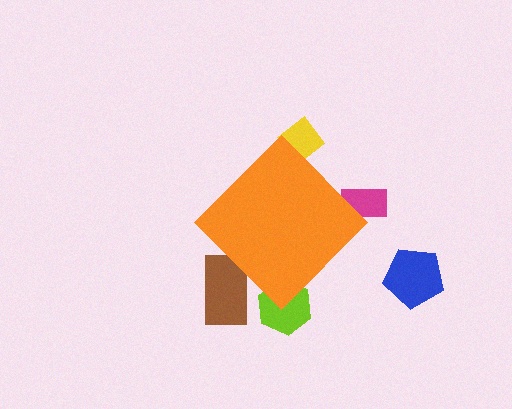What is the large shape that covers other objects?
An orange diamond.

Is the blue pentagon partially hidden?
No, the blue pentagon is fully visible.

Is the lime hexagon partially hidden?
Yes, the lime hexagon is partially hidden behind the orange diamond.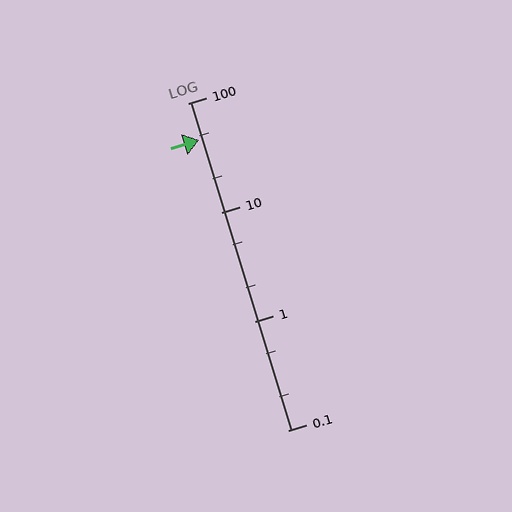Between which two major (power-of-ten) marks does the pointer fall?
The pointer is between 10 and 100.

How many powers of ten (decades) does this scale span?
The scale spans 3 decades, from 0.1 to 100.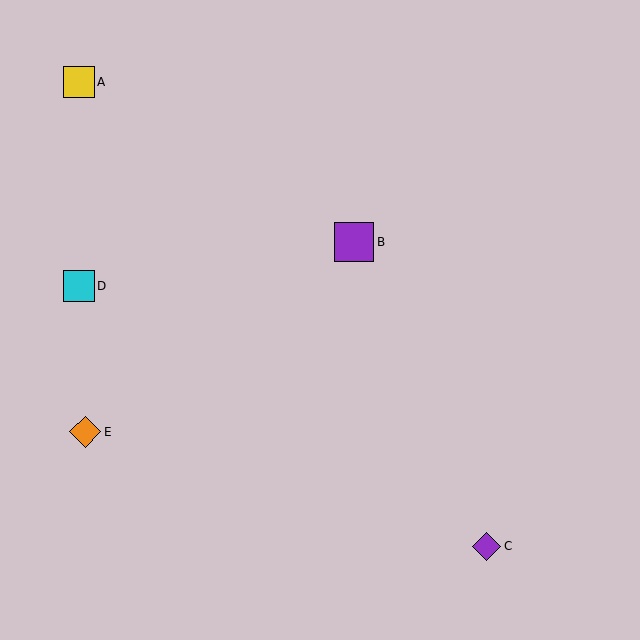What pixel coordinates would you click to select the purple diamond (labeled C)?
Click at (487, 546) to select the purple diamond C.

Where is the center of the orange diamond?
The center of the orange diamond is at (85, 432).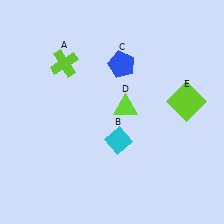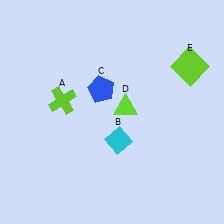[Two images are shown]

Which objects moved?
The objects that moved are: the lime cross (A), the blue pentagon (C), the lime square (E).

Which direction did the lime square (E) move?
The lime square (E) moved up.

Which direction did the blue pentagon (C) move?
The blue pentagon (C) moved down.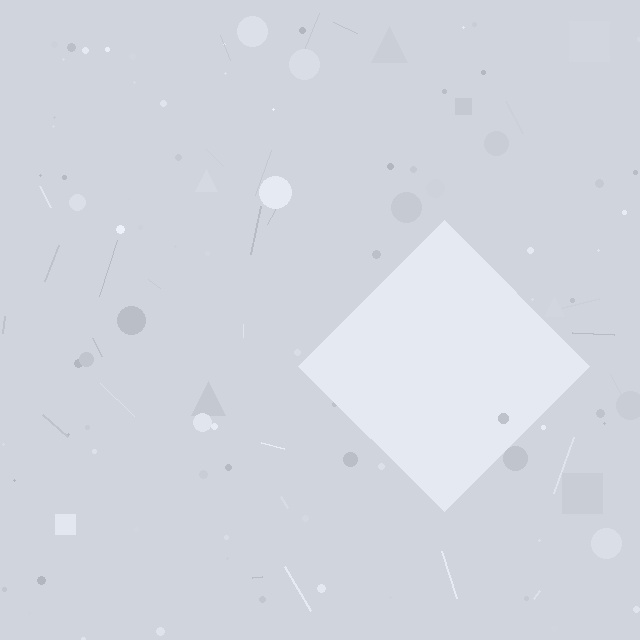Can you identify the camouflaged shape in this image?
The camouflaged shape is a diamond.